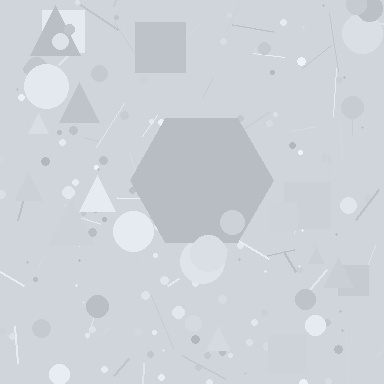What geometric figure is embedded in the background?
A hexagon is embedded in the background.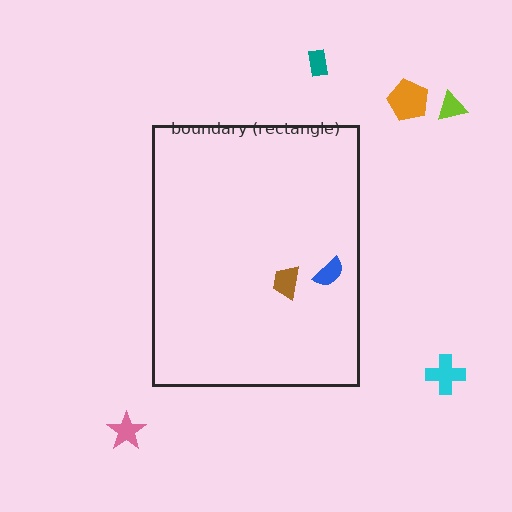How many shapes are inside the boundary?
2 inside, 5 outside.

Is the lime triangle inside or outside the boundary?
Outside.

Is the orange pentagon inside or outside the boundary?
Outside.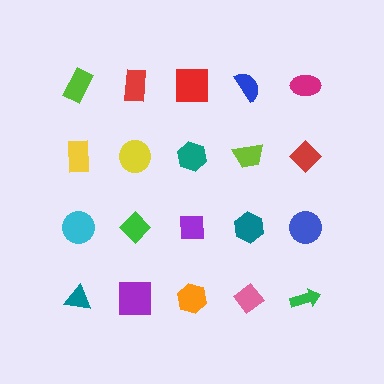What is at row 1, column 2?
A red rectangle.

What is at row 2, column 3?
A teal hexagon.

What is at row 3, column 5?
A blue circle.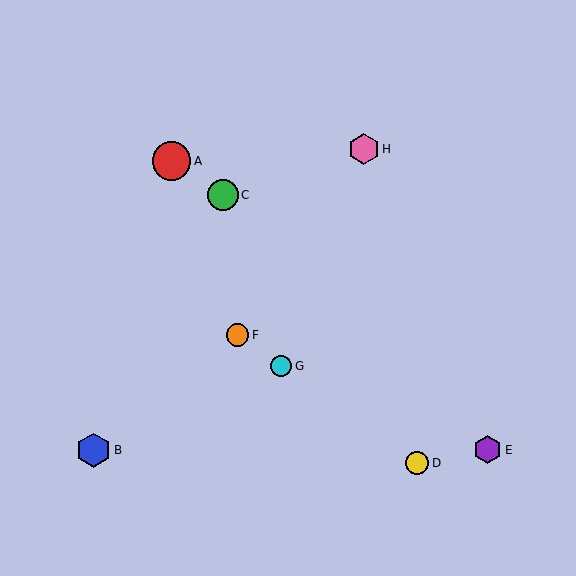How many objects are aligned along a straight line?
3 objects (D, F, G) are aligned along a straight line.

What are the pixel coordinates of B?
Object B is at (94, 450).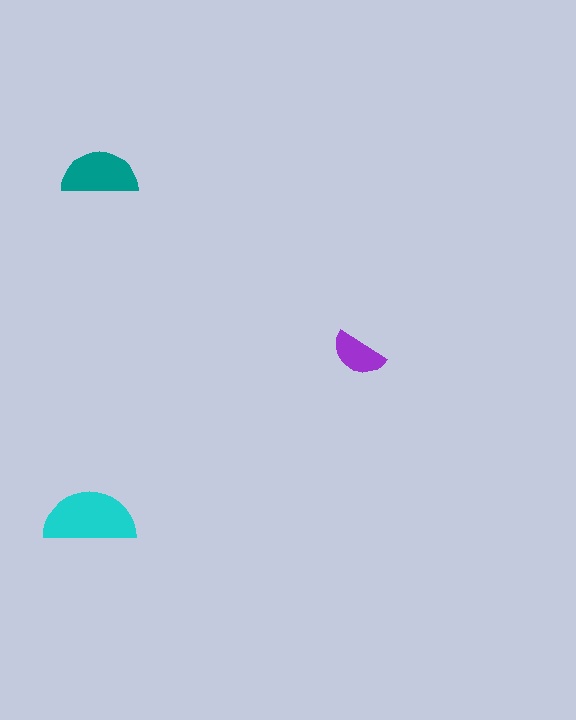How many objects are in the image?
There are 3 objects in the image.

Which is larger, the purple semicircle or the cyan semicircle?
The cyan one.